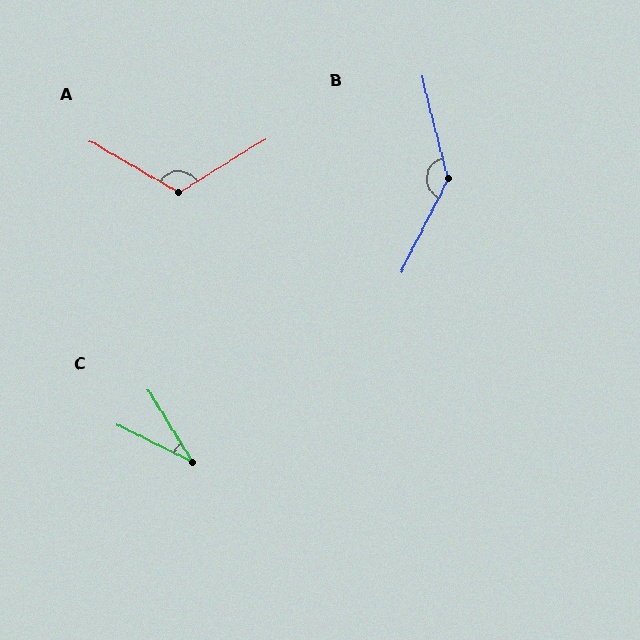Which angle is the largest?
B, at approximately 139 degrees.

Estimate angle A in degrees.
Approximately 118 degrees.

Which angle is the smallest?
C, at approximately 32 degrees.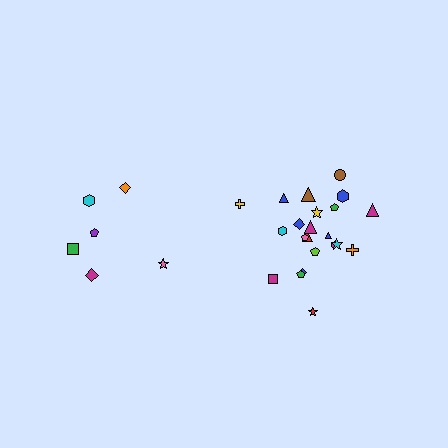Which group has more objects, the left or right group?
The right group.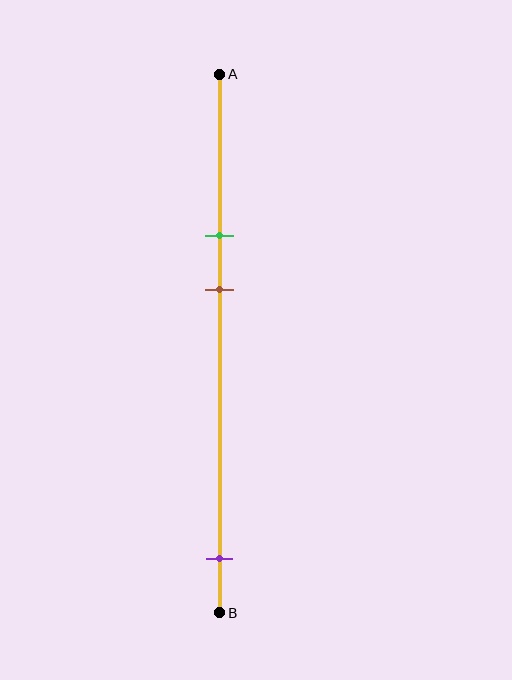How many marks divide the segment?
There are 3 marks dividing the segment.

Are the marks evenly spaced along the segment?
No, the marks are not evenly spaced.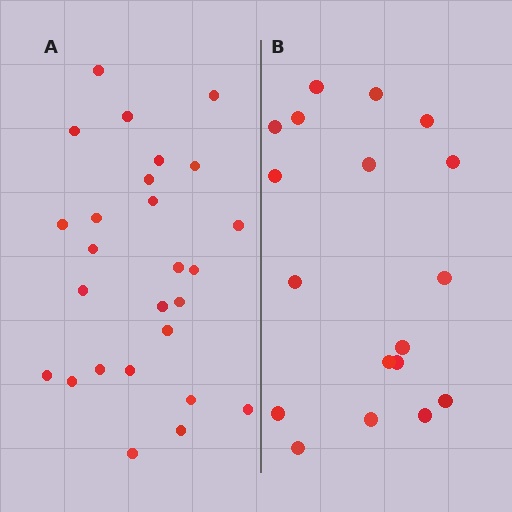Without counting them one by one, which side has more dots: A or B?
Region A (the left region) has more dots.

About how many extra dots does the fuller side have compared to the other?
Region A has roughly 8 or so more dots than region B.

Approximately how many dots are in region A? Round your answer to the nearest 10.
About 30 dots. (The exact count is 26, which rounds to 30.)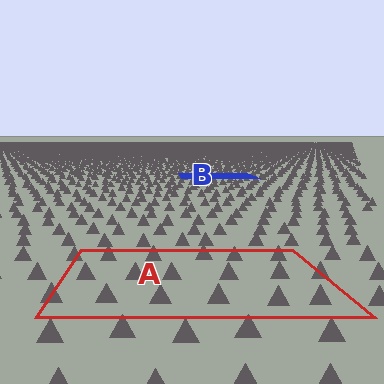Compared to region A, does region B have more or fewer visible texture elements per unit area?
Region B has more texture elements per unit area — they are packed more densely because it is farther away.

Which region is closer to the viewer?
Region A is closer. The texture elements there are larger and more spread out.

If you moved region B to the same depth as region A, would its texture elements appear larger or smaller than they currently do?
They would appear larger. At a closer depth, the same texture elements are projected at a bigger on-screen size.